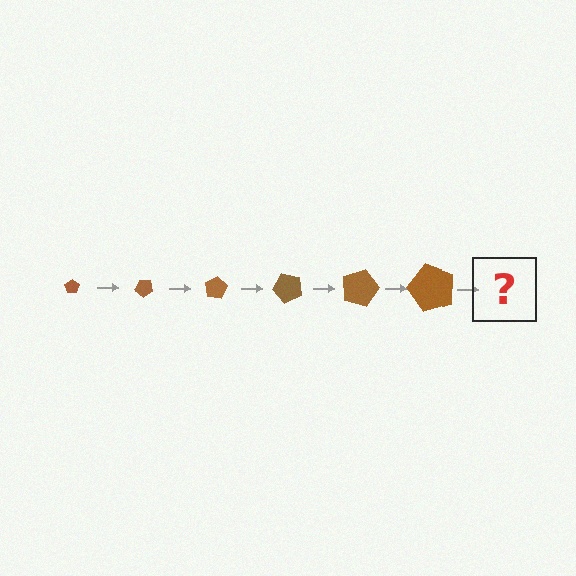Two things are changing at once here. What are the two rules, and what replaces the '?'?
The two rules are that the pentagon grows larger each step and it rotates 40 degrees each step. The '?' should be a pentagon, larger than the previous one and rotated 240 degrees from the start.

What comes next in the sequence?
The next element should be a pentagon, larger than the previous one and rotated 240 degrees from the start.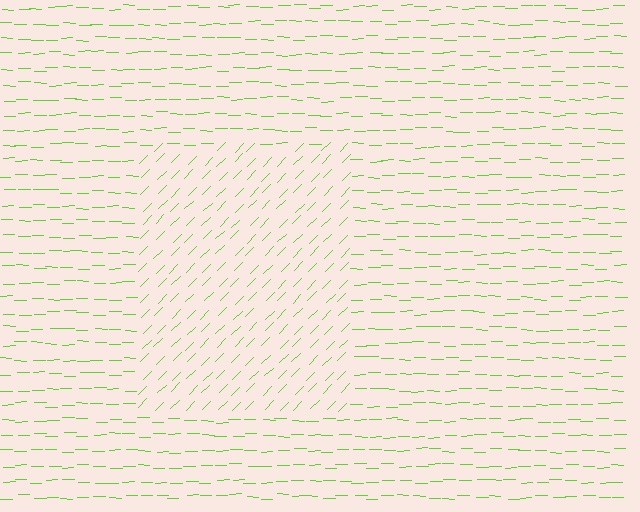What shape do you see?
I see a rectangle.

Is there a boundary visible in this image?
Yes, there is a texture boundary formed by a change in line orientation.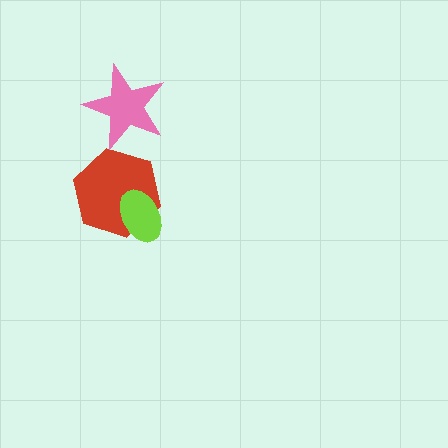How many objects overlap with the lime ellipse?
1 object overlaps with the lime ellipse.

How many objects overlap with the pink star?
0 objects overlap with the pink star.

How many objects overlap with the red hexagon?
1 object overlaps with the red hexagon.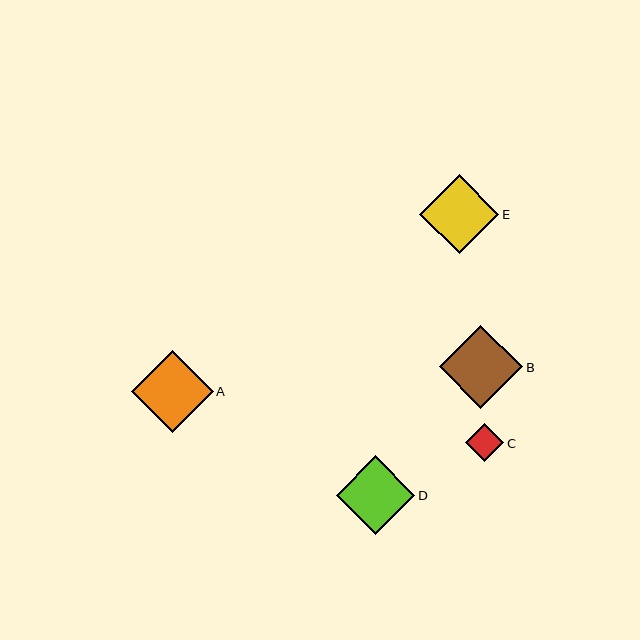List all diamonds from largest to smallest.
From largest to smallest: B, A, E, D, C.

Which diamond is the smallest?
Diamond C is the smallest with a size of approximately 38 pixels.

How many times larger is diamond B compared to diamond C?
Diamond B is approximately 2.2 times the size of diamond C.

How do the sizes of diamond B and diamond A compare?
Diamond B and diamond A are approximately the same size.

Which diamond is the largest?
Diamond B is the largest with a size of approximately 83 pixels.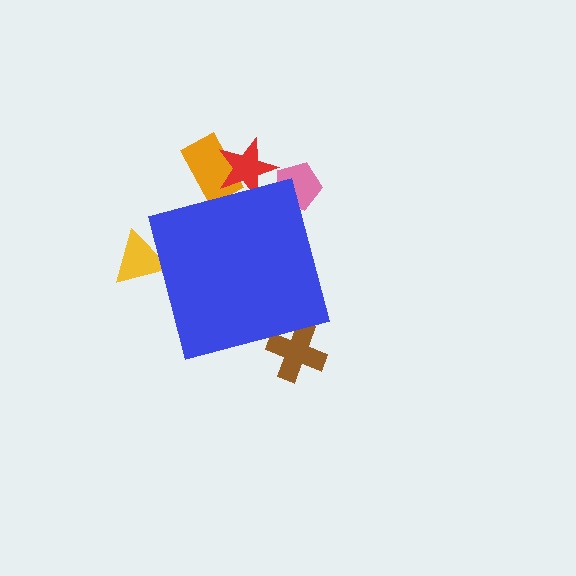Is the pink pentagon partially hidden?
Yes, the pink pentagon is partially hidden behind the blue square.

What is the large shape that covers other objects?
A blue square.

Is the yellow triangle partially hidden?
Yes, the yellow triangle is partially hidden behind the blue square.